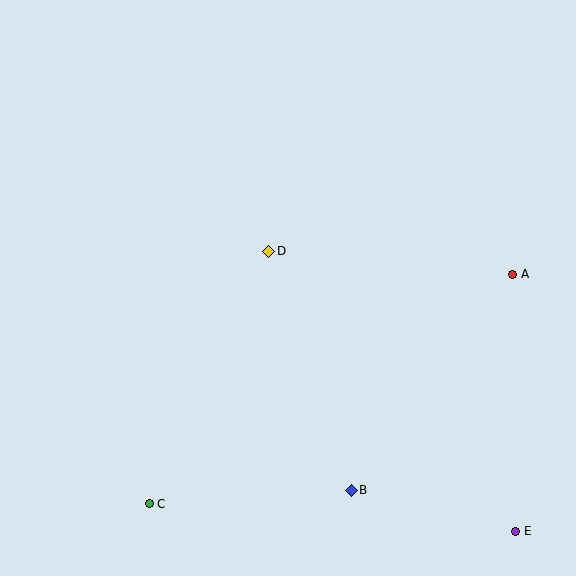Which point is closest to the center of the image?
Point D at (269, 251) is closest to the center.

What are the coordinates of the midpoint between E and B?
The midpoint between E and B is at (434, 511).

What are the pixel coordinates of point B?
Point B is at (351, 490).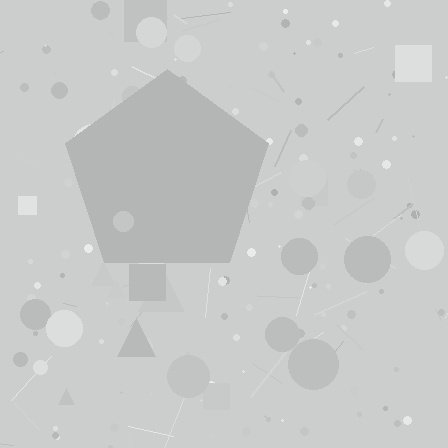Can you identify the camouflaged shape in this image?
The camouflaged shape is a pentagon.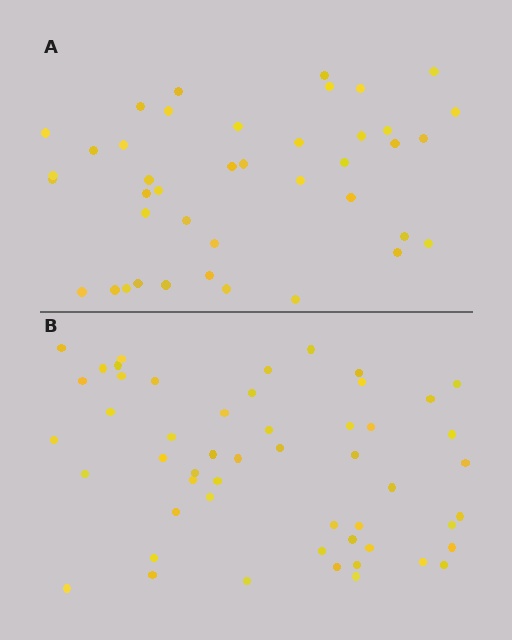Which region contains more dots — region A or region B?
Region B (the bottom region) has more dots.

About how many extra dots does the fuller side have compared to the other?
Region B has roughly 12 or so more dots than region A.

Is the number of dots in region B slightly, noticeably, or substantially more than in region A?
Region B has noticeably more, but not dramatically so. The ratio is roughly 1.3 to 1.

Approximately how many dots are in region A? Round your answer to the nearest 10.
About 40 dots. (The exact count is 41, which rounds to 40.)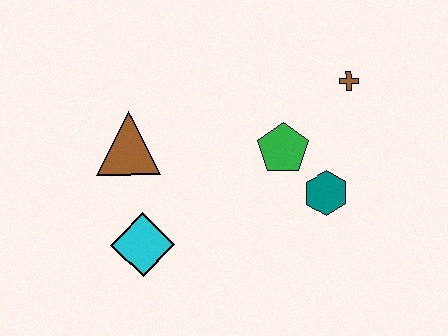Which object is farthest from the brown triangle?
The brown cross is farthest from the brown triangle.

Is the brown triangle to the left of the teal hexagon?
Yes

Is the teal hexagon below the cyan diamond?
No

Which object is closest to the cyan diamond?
The brown triangle is closest to the cyan diamond.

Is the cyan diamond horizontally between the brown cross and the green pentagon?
No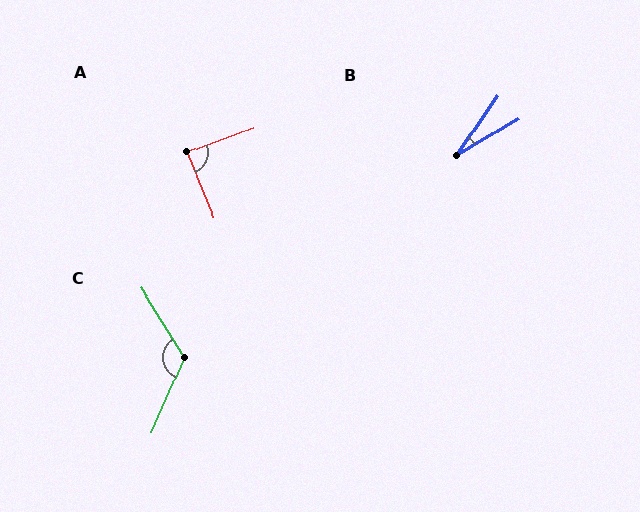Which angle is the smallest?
B, at approximately 25 degrees.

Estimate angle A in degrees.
Approximately 87 degrees.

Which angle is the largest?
C, at approximately 124 degrees.